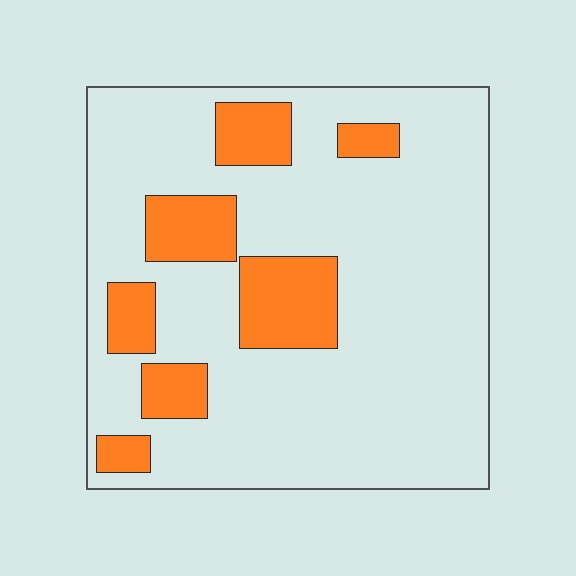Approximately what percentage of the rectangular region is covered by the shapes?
Approximately 20%.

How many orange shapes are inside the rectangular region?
7.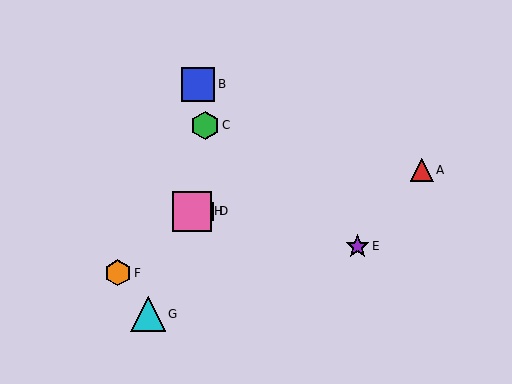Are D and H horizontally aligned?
Yes, both are at y≈211.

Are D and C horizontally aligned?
No, D is at y≈211 and C is at y≈125.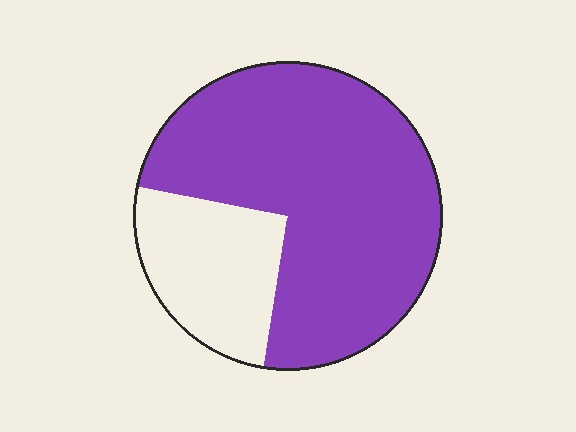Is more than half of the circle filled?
Yes.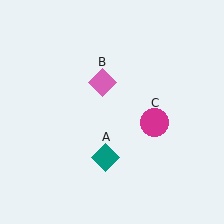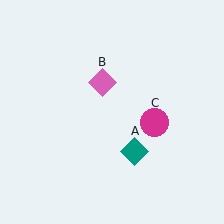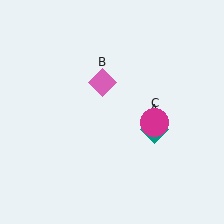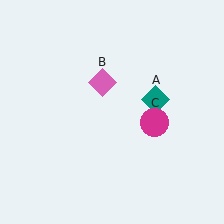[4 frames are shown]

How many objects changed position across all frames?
1 object changed position: teal diamond (object A).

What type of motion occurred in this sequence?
The teal diamond (object A) rotated counterclockwise around the center of the scene.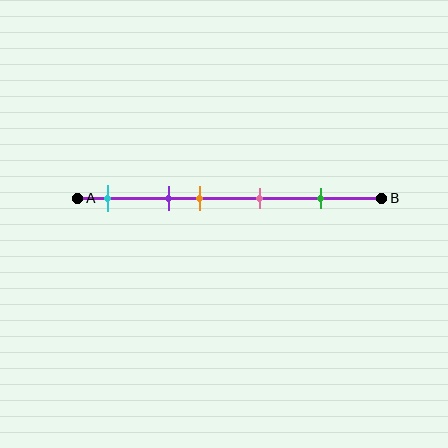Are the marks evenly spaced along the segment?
No, the marks are not evenly spaced.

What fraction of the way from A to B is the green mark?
The green mark is approximately 80% (0.8) of the way from A to B.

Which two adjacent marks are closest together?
The purple and orange marks are the closest adjacent pair.